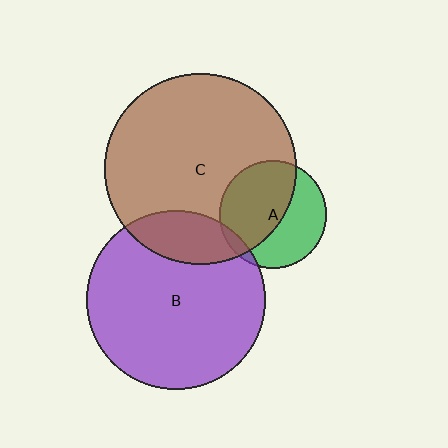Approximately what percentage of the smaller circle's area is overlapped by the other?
Approximately 20%.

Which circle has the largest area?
Circle C (brown).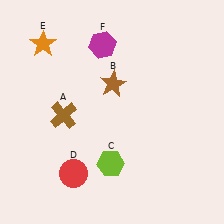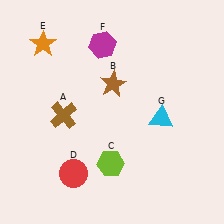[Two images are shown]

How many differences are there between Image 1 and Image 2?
There is 1 difference between the two images.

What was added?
A cyan triangle (G) was added in Image 2.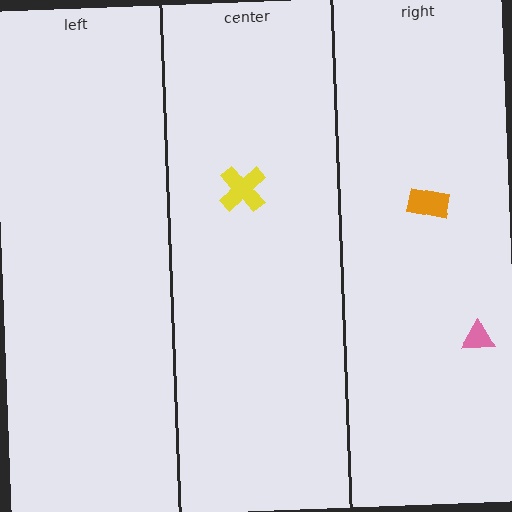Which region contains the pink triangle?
The right region.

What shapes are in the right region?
The pink triangle, the orange rectangle.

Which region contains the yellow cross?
The center region.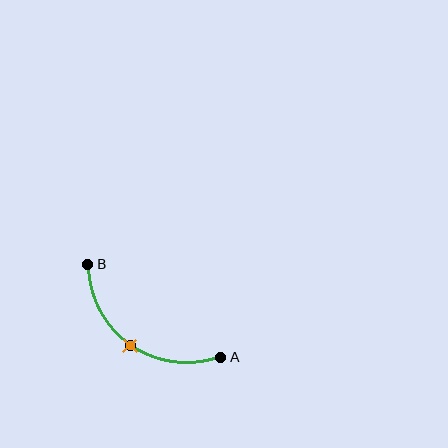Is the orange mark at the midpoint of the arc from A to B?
Yes. The orange mark lies on the arc at equal arc-length from both A and B — it is the arc midpoint.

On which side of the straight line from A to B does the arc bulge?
The arc bulges below and to the left of the straight line connecting A and B.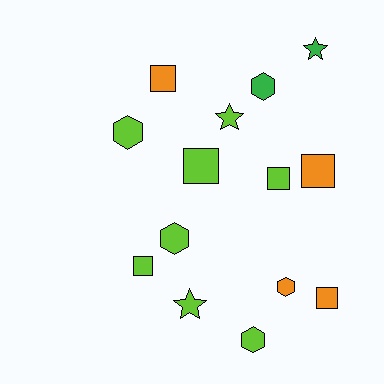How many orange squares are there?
There are 3 orange squares.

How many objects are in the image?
There are 14 objects.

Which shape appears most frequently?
Square, with 6 objects.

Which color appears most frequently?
Lime, with 8 objects.